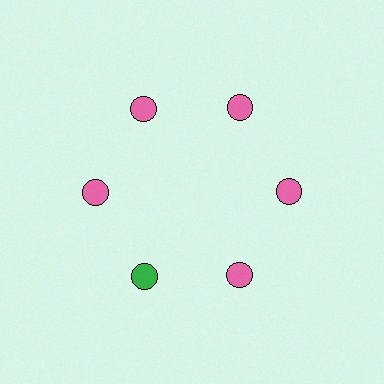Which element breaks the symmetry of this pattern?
The green circle at roughly the 7 o'clock position breaks the symmetry. All other shapes are pink circles.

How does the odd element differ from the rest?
It has a different color: green instead of pink.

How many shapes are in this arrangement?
There are 6 shapes arranged in a ring pattern.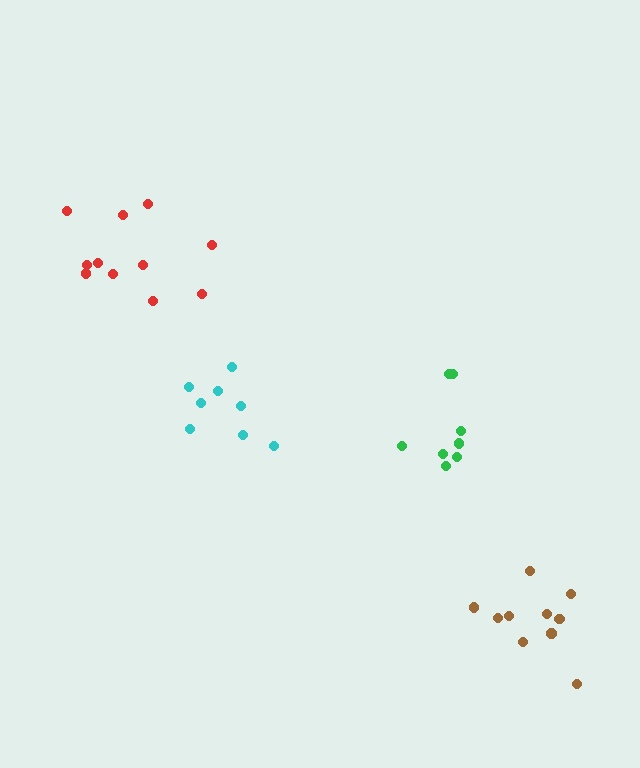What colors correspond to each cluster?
The clusters are colored: red, green, brown, cyan.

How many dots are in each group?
Group 1: 11 dots, Group 2: 8 dots, Group 3: 10 dots, Group 4: 8 dots (37 total).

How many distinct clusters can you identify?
There are 4 distinct clusters.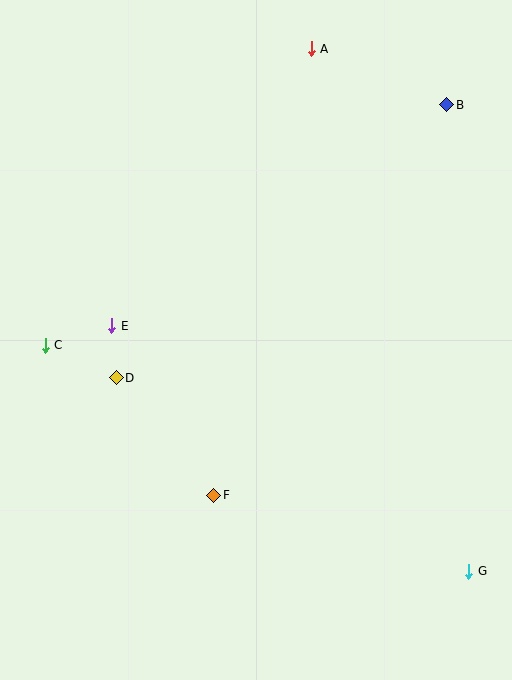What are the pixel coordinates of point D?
Point D is at (116, 378).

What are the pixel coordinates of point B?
Point B is at (447, 105).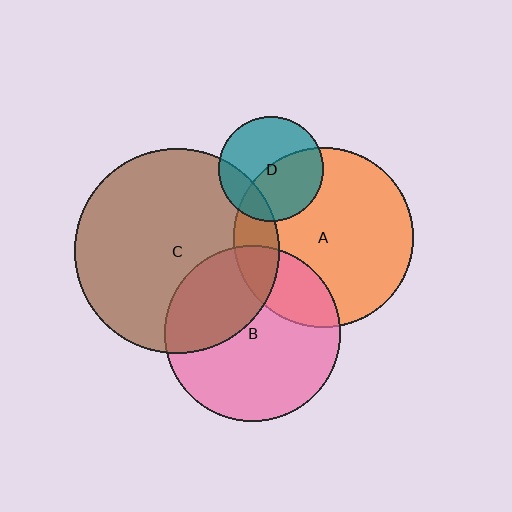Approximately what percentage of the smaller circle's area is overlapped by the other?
Approximately 15%.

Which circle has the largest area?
Circle C (brown).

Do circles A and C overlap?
Yes.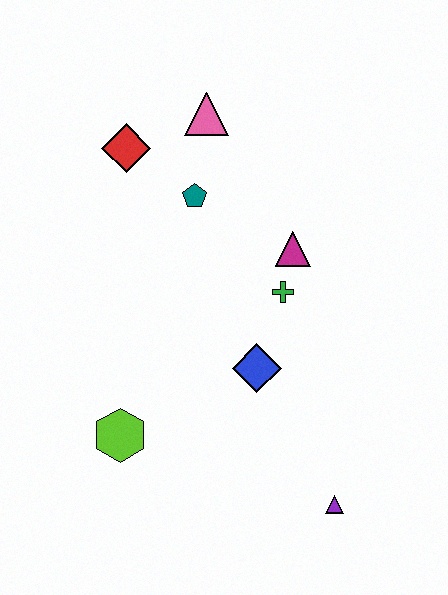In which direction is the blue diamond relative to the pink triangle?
The blue diamond is below the pink triangle.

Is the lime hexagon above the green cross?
No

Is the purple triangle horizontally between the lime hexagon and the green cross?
No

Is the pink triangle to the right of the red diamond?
Yes